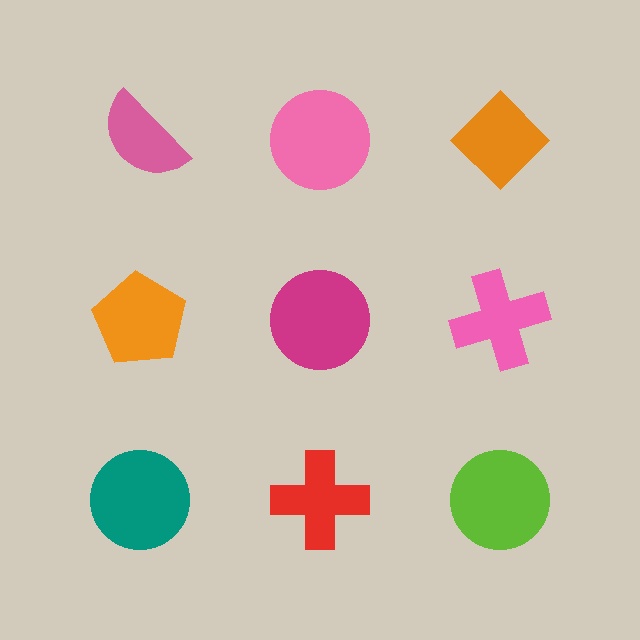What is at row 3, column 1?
A teal circle.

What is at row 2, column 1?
An orange pentagon.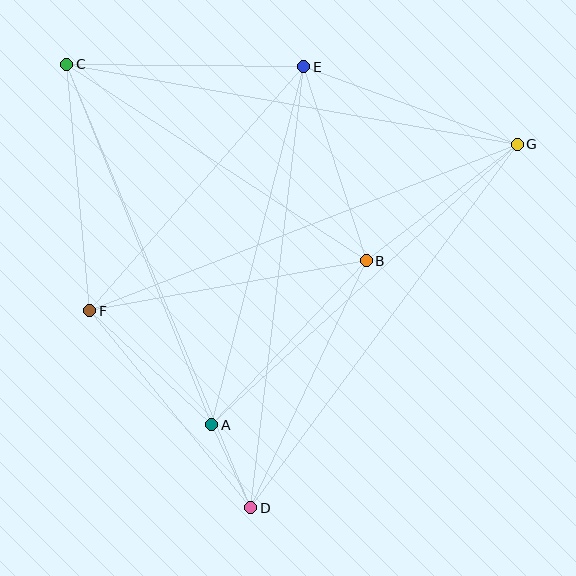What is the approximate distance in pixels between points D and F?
The distance between D and F is approximately 254 pixels.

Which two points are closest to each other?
Points A and D are closest to each other.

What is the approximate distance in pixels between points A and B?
The distance between A and B is approximately 226 pixels.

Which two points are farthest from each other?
Points C and D are farthest from each other.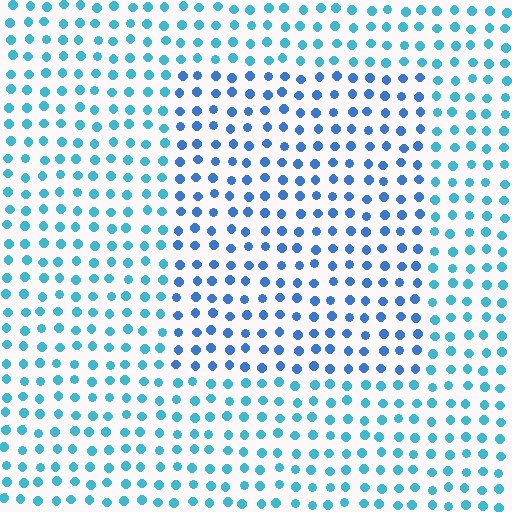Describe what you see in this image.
The image is filled with small cyan elements in a uniform arrangement. A rectangle-shaped region is visible where the elements are tinted to a slightly different hue, forming a subtle color boundary.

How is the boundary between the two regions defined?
The boundary is defined purely by a slight shift in hue (about 26 degrees). Spacing, size, and orientation are identical on both sides.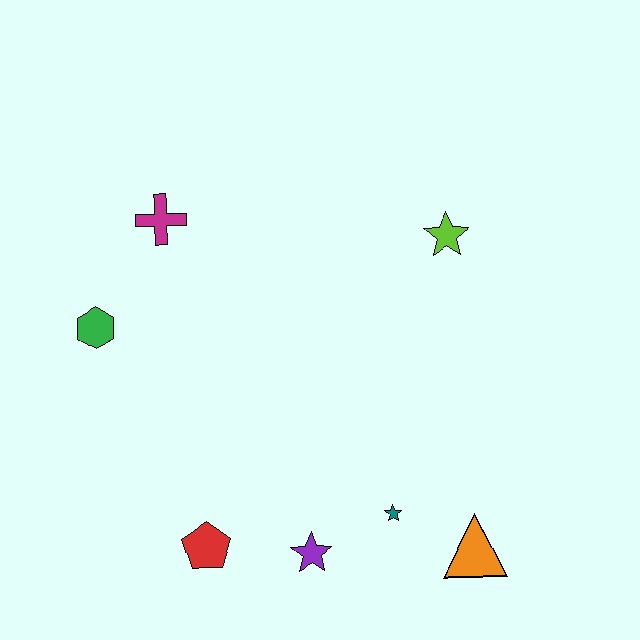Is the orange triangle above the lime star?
No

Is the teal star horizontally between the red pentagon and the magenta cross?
No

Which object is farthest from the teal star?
The magenta cross is farthest from the teal star.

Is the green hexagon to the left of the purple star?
Yes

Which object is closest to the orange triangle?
The teal star is closest to the orange triangle.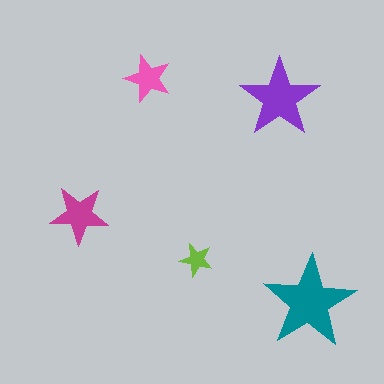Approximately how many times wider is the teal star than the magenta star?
About 1.5 times wider.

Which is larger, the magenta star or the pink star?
The magenta one.